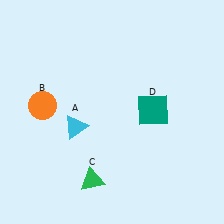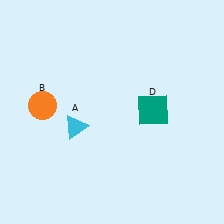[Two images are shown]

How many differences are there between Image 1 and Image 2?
There is 1 difference between the two images.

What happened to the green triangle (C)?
The green triangle (C) was removed in Image 2. It was in the bottom-left area of Image 1.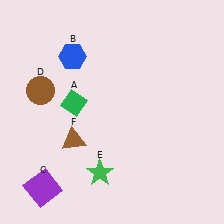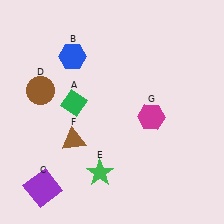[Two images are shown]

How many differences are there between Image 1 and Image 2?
There is 1 difference between the two images.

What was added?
A magenta hexagon (G) was added in Image 2.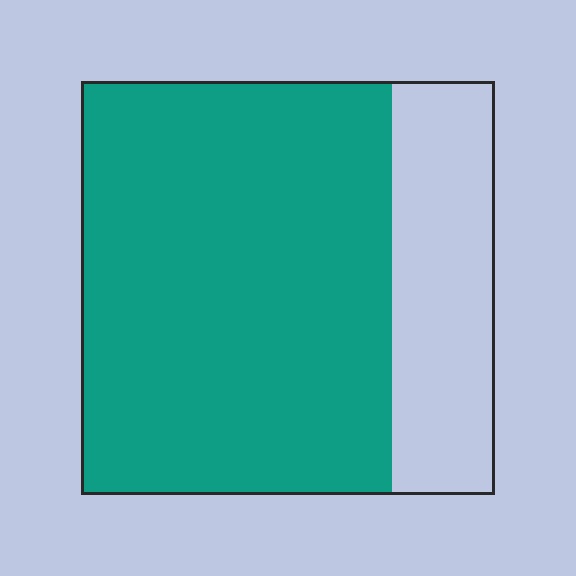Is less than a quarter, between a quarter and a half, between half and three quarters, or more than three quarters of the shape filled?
More than three quarters.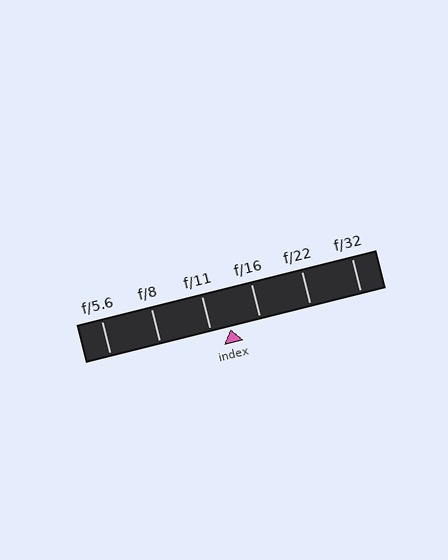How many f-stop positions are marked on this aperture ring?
There are 6 f-stop positions marked.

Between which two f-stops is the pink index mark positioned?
The index mark is between f/11 and f/16.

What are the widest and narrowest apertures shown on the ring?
The widest aperture shown is f/5.6 and the narrowest is f/32.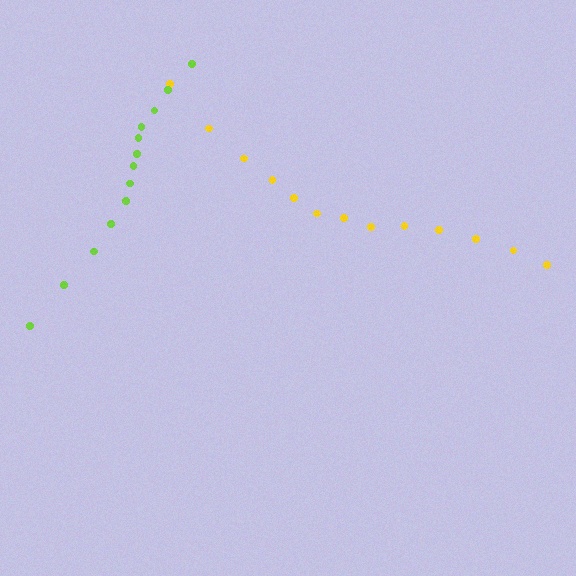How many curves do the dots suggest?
There are 2 distinct paths.